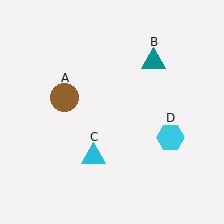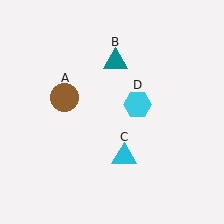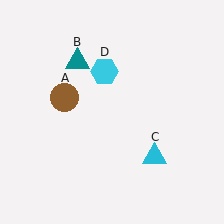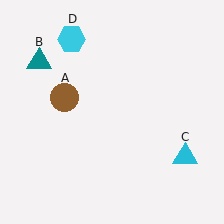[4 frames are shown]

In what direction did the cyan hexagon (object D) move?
The cyan hexagon (object D) moved up and to the left.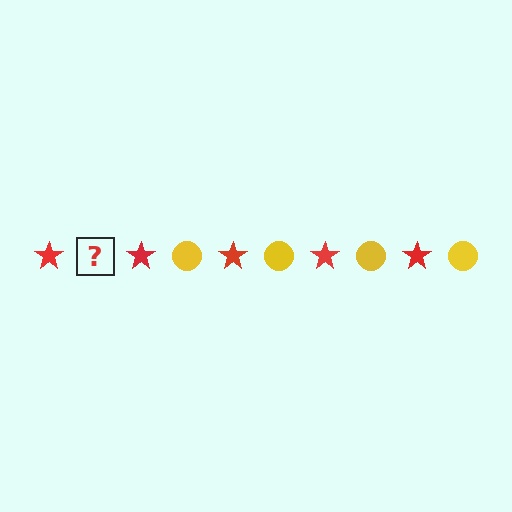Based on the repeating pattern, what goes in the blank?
The blank should be a yellow circle.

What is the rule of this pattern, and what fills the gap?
The rule is that the pattern alternates between red star and yellow circle. The gap should be filled with a yellow circle.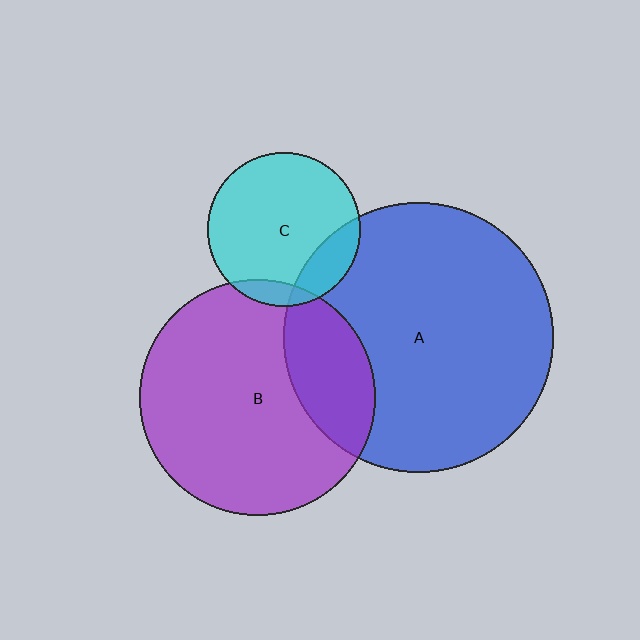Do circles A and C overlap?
Yes.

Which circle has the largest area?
Circle A (blue).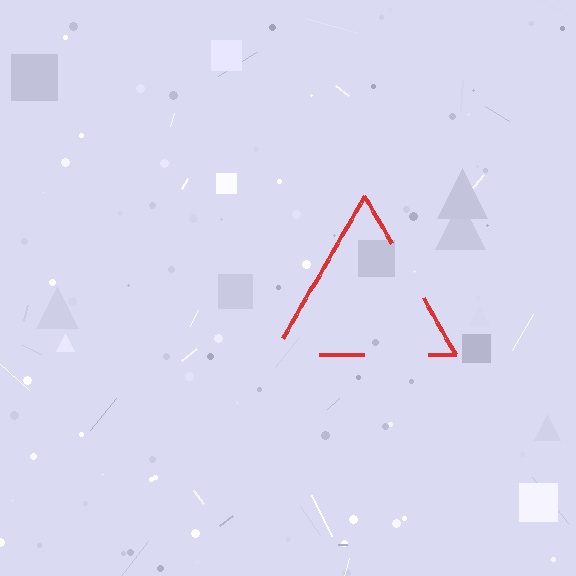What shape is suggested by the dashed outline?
The dashed outline suggests a triangle.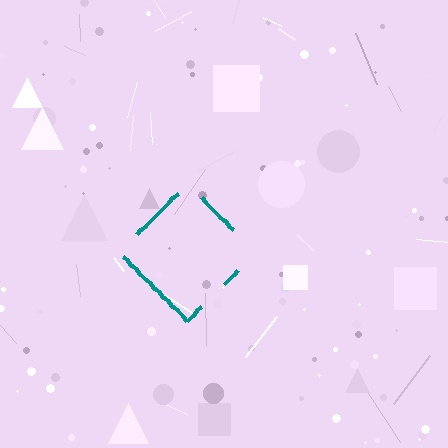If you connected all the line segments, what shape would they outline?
They would outline a diamond.